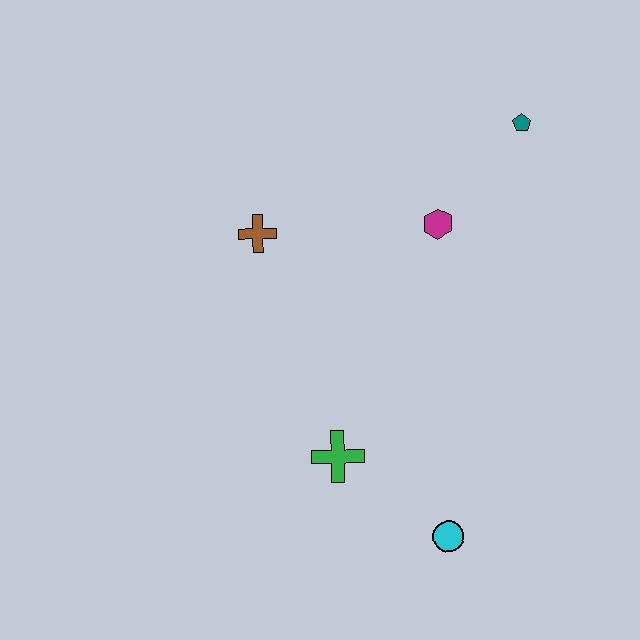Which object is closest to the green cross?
The cyan circle is closest to the green cross.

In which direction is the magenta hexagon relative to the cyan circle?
The magenta hexagon is above the cyan circle.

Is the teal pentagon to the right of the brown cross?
Yes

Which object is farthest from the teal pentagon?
The cyan circle is farthest from the teal pentagon.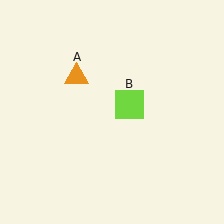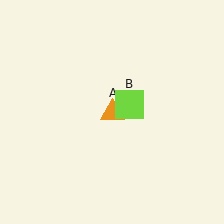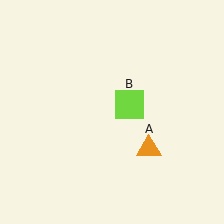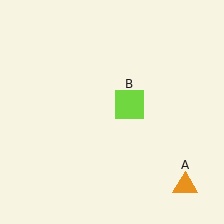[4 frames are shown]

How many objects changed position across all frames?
1 object changed position: orange triangle (object A).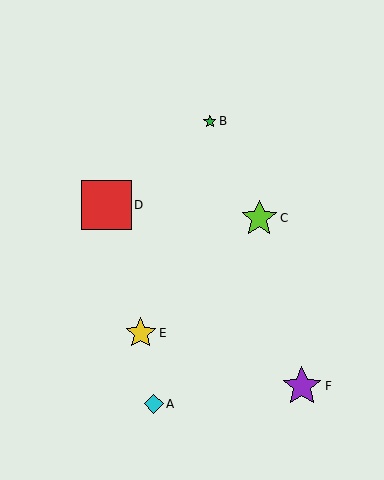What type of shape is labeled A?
Shape A is a cyan diamond.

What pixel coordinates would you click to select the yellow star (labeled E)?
Click at (141, 333) to select the yellow star E.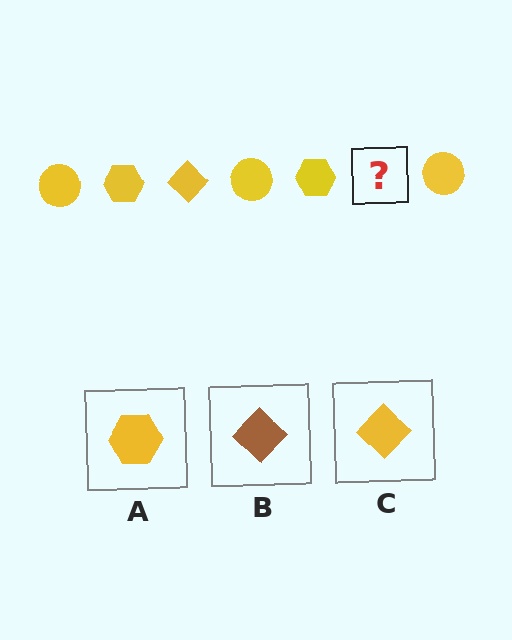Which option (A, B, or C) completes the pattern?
C.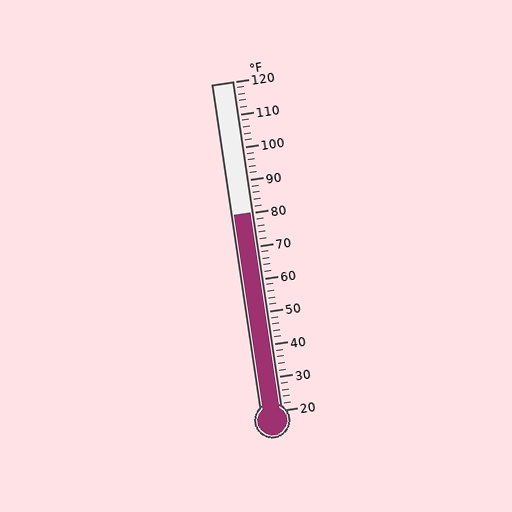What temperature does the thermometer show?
The thermometer shows approximately 80°F.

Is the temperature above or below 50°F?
The temperature is above 50°F.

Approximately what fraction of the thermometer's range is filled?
The thermometer is filled to approximately 60% of its range.